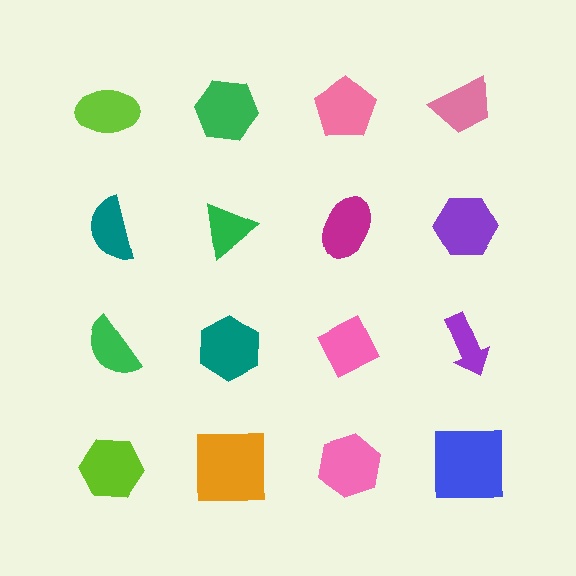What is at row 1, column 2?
A green hexagon.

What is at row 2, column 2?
A green triangle.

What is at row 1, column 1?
A lime ellipse.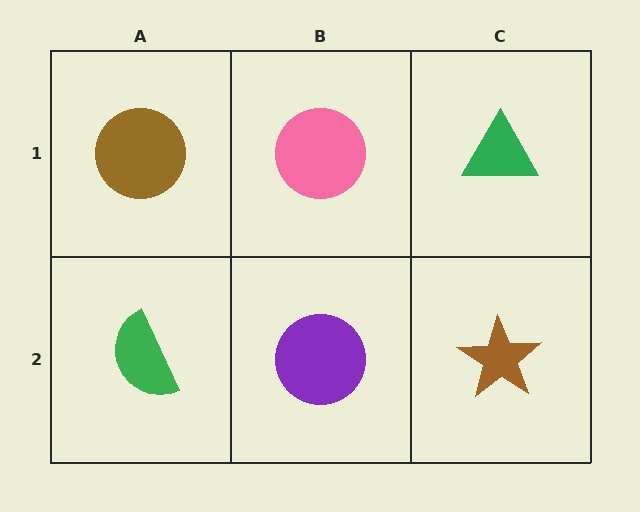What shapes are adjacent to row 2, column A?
A brown circle (row 1, column A), a purple circle (row 2, column B).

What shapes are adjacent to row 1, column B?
A purple circle (row 2, column B), a brown circle (row 1, column A), a green triangle (row 1, column C).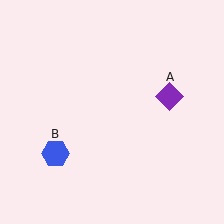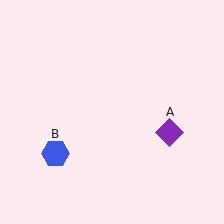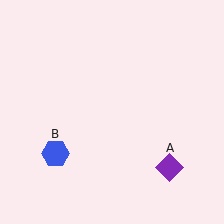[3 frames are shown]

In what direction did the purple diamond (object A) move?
The purple diamond (object A) moved down.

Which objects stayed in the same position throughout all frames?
Blue hexagon (object B) remained stationary.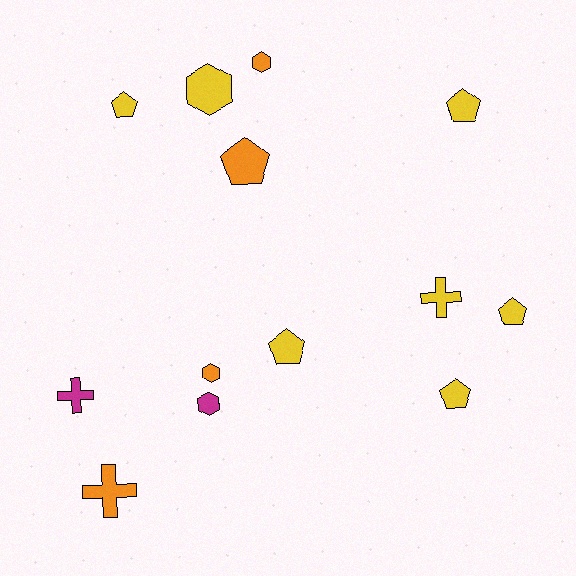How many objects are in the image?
There are 13 objects.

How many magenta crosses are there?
There is 1 magenta cross.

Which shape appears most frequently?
Pentagon, with 6 objects.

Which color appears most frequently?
Yellow, with 7 objects.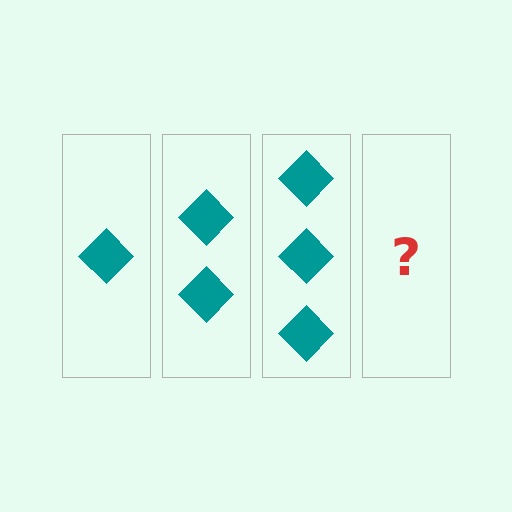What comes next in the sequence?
The next element should be 4 diamonds.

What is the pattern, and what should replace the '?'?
The pattern is that each step adds one more diamond. The '?' should be 4 diamonds.